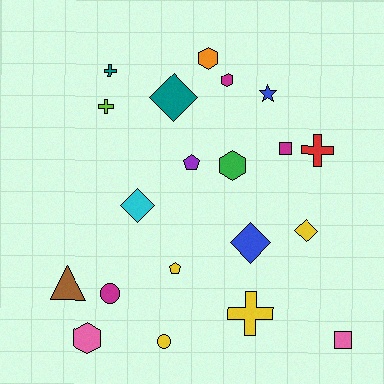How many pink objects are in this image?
There are 2 pink objects.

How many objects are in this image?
There are 20 objects.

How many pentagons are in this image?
There are 2 pentagons.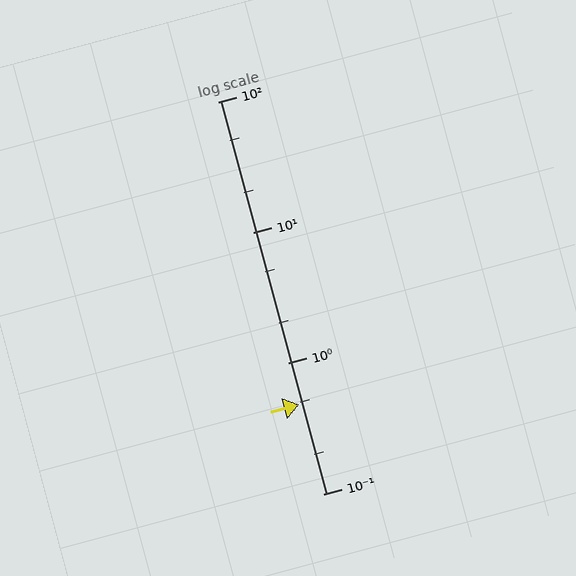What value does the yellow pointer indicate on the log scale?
The pointer indicates approximately 0.48.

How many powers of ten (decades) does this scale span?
The scale spans 3 decades, from 0.1 to 100.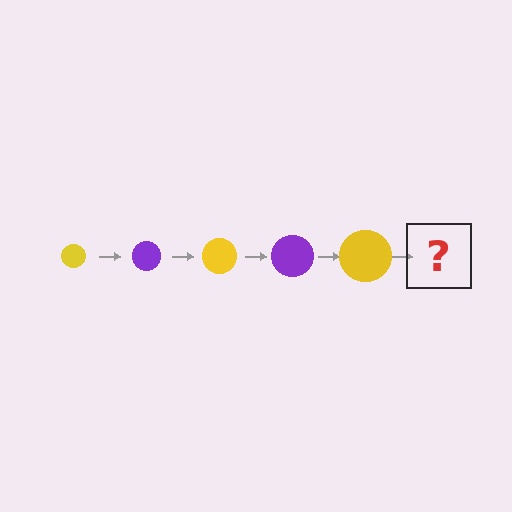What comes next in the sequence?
The next element should be a purple circle, larger than the previous one.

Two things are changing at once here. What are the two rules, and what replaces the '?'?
The two rules are that the circle grows larger each step and the color cycles through yellow and purple. The '?' should be a purple circle, larger than the previous one.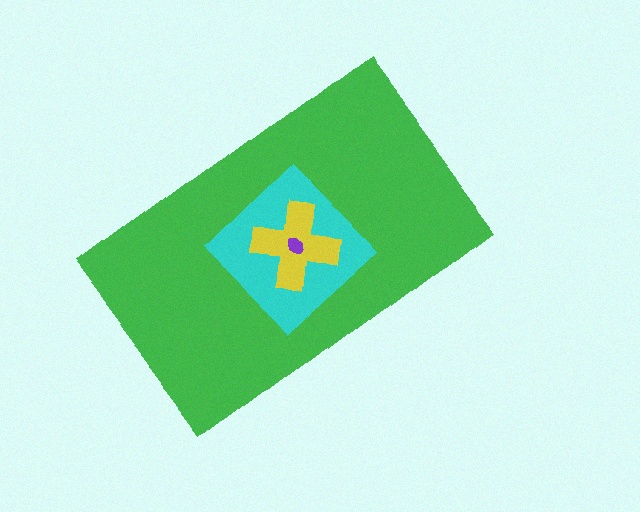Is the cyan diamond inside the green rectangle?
Yes.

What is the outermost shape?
The green rectangle.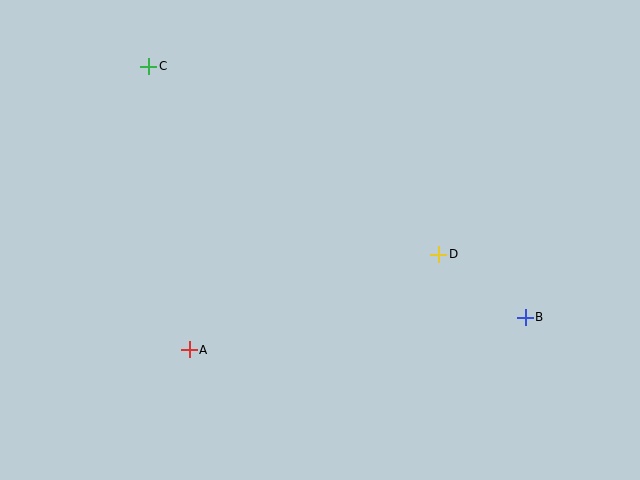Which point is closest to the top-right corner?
Point D is closest to the top-right corner.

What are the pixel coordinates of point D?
Point D is at (439, 254).